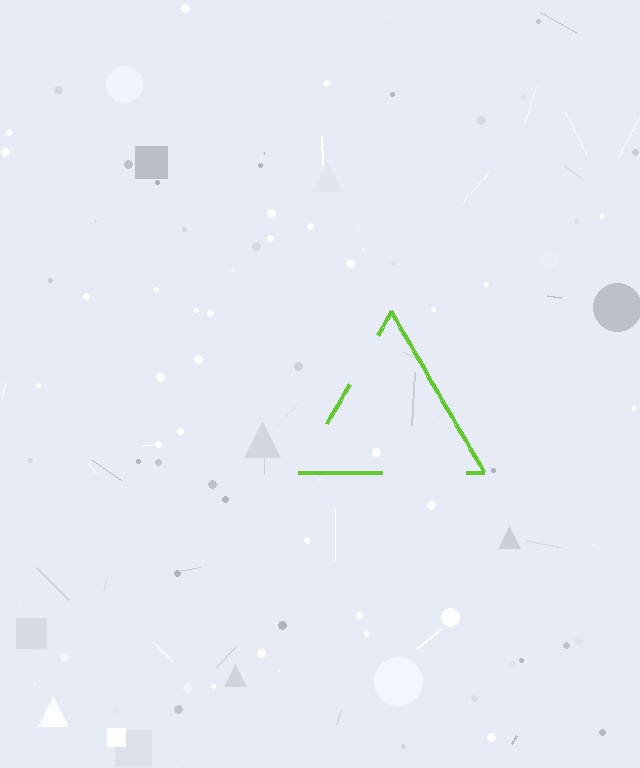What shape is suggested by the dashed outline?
The dashed outline suggests a triangle.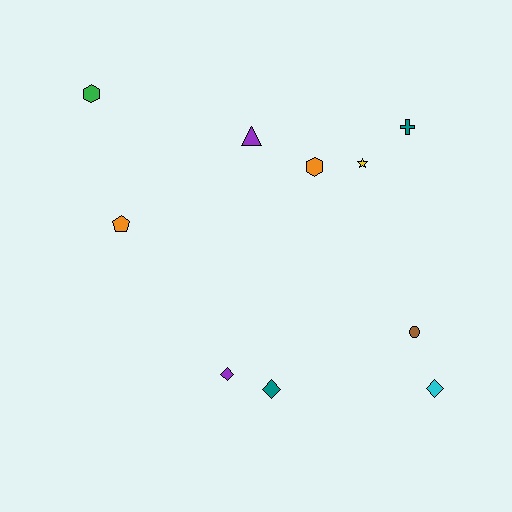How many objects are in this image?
There are 10 objects.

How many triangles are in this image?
There is 1 triangle.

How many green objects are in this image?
There is 1 green object.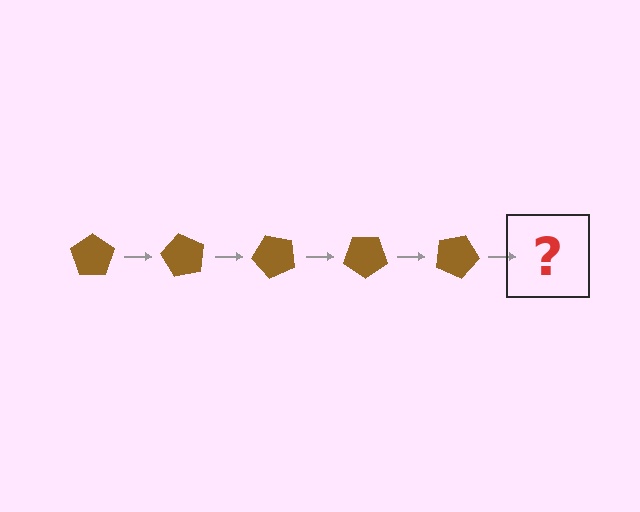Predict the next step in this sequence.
The next step is a brown pentagon rotated 300 degrees.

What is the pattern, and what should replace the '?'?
The pattern is that the pentagon rotates 60 degrees each step. The '?' should be a brown pentagon rotated 300 degrees.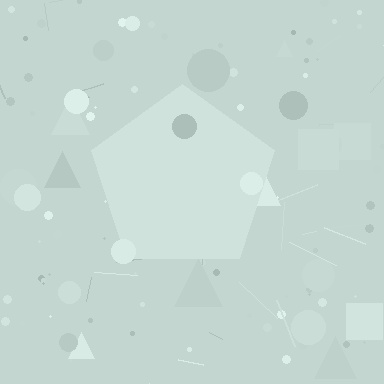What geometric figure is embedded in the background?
A pentagon is embedded in the background.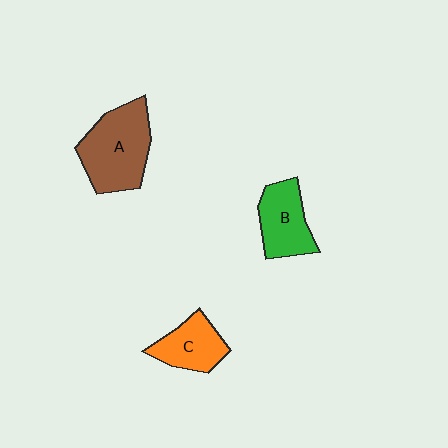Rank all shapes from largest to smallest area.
From largest to smallest: A (brown), B (green), C (orange).